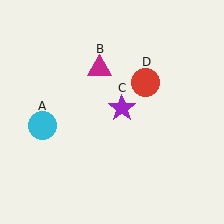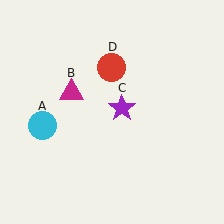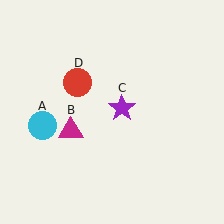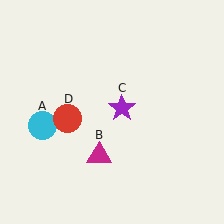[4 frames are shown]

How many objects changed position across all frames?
2 objects changed position: magenta triangle (object B), red circle (object D).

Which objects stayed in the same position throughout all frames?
Cyan circle (object A) and purple star (object C) remained stationary.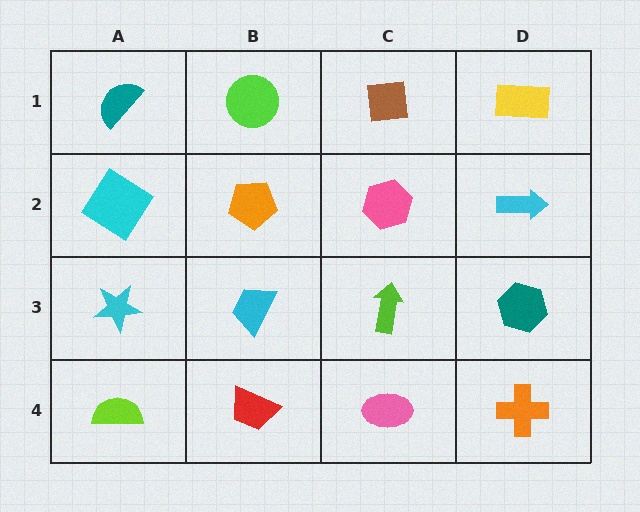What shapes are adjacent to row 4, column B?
A cyan trapezoid (row 3, column B), a lime semicircle (row 4, column A), a pink ellipse (row 4, column C).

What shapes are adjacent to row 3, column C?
A pink hexagon (row 2, column C), a pink ellipse (row 4, column C), a cyan trapezoid (row 3, column B), a teal hexagon (row 3, column D).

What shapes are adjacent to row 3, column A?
A cyan diamond (row 2, column A), a lime semicircle (row 4, column A), a cyan trapezoid (row 3, column B).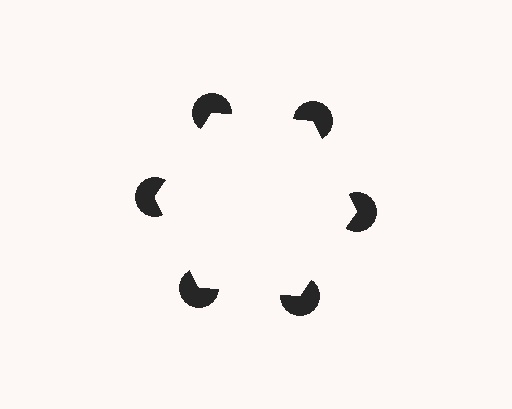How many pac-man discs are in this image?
There are 6 — one at each vertex of the illusory hexagon.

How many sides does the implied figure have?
6 sides.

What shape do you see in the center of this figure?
An illusory hexagon — its edges are inferred from the aligned wedge cuts in the pac-man discs, not physically drawn.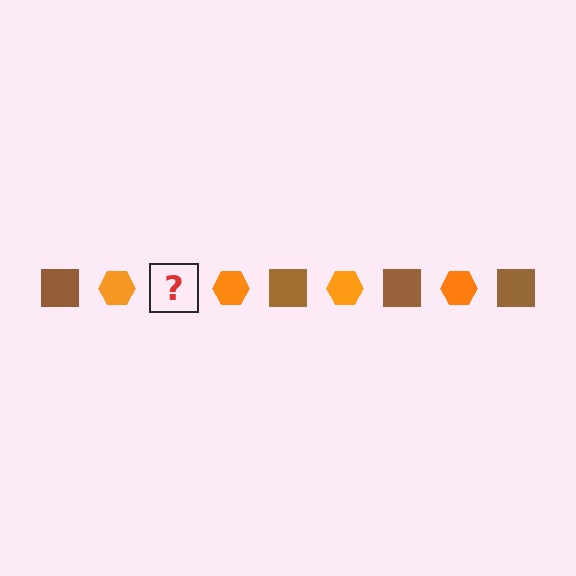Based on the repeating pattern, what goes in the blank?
The blank should be a brown square.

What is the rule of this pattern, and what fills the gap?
The rule is that the pattern alternates between brown square and orange hexagon. The gap should be filled with a brown square.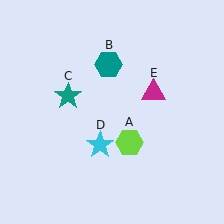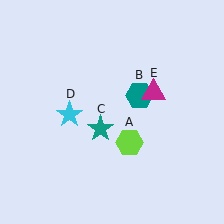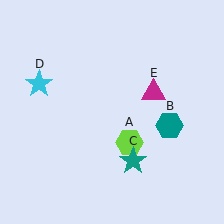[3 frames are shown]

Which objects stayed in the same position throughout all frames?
Lime hexagon (object A) and magenta triangle (object E) remained stationary.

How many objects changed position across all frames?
3 objects changed position: teal hexagon (object B), teal star (object C), cyan star (object D).